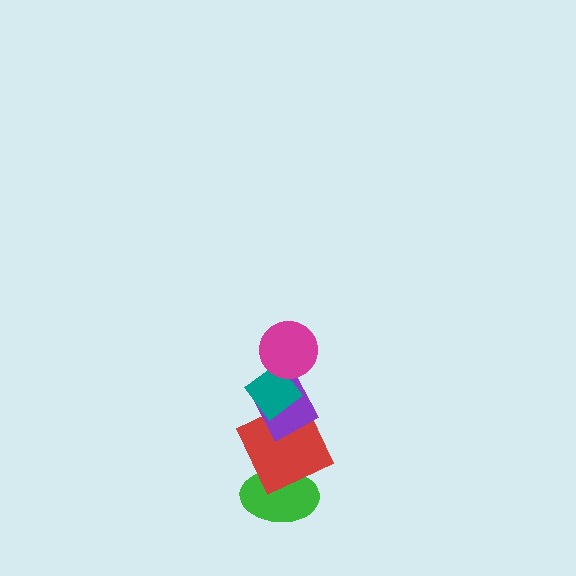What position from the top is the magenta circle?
The magenta circle is 1st from the top.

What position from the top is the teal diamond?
The teal diamond is 2nd from the top.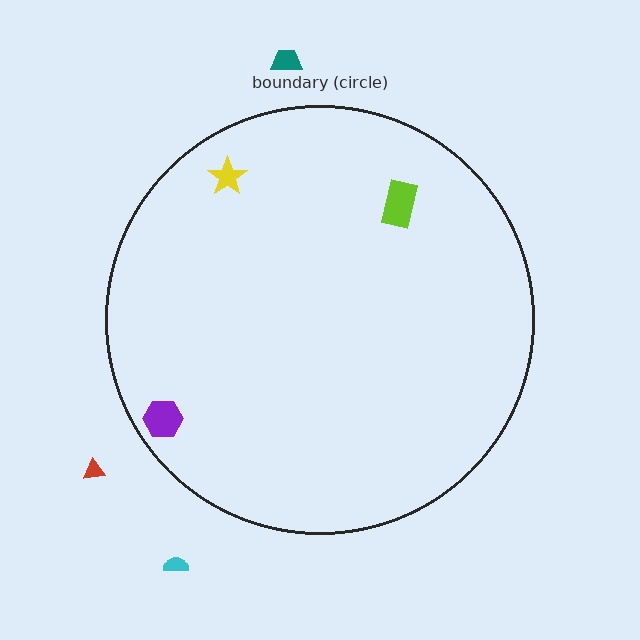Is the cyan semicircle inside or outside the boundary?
Outside.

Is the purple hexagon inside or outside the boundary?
Inside.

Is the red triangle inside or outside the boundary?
Outside.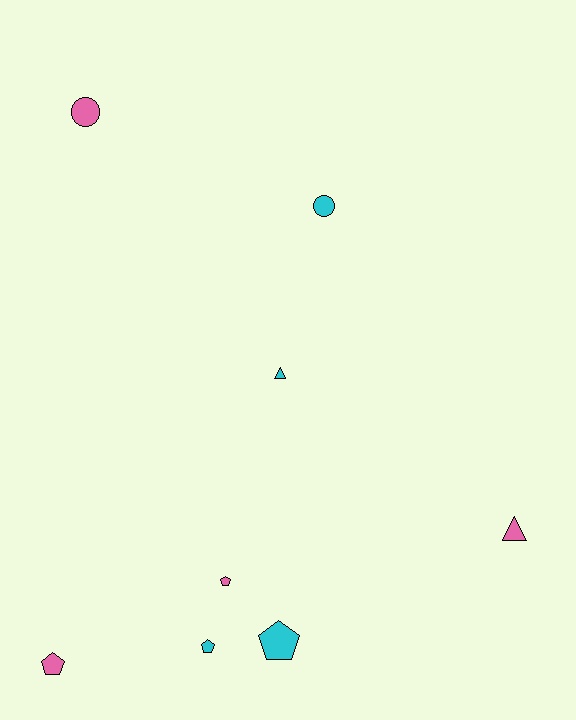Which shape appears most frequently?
Pentagon, with 4 objects.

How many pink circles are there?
There is 1 pink circle.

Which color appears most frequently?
Pink, with 4 objects.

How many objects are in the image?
There are 8 objects.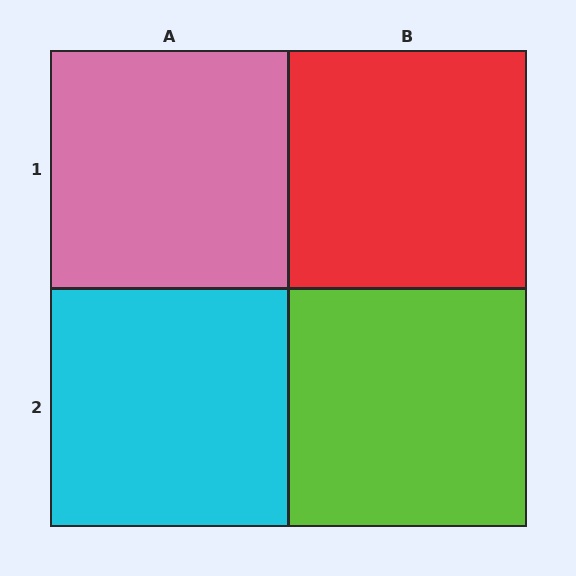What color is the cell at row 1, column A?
Pink.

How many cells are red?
1 cell is red.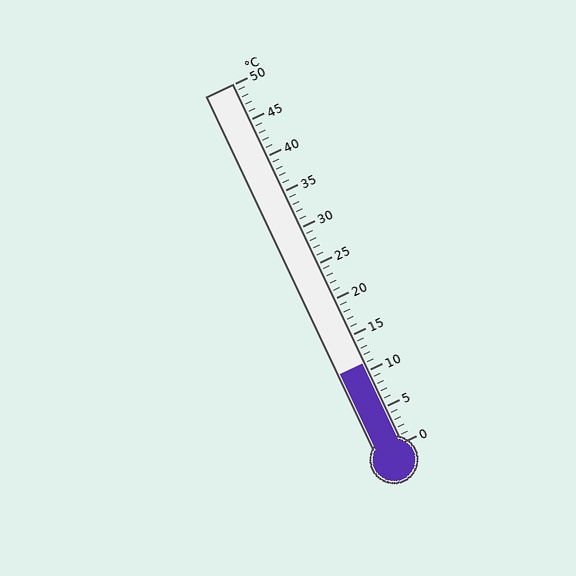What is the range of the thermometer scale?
The thermometer scale ranges from 0°C to 50°C.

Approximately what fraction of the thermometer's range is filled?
The thermometer is filled to approximately 20% of its range.